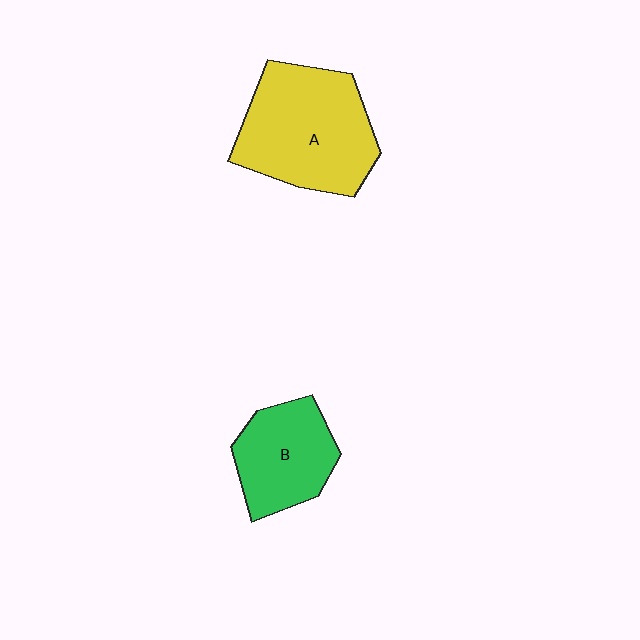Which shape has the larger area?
Shape A (yellow).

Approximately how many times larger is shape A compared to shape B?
Approximately 1.6 times.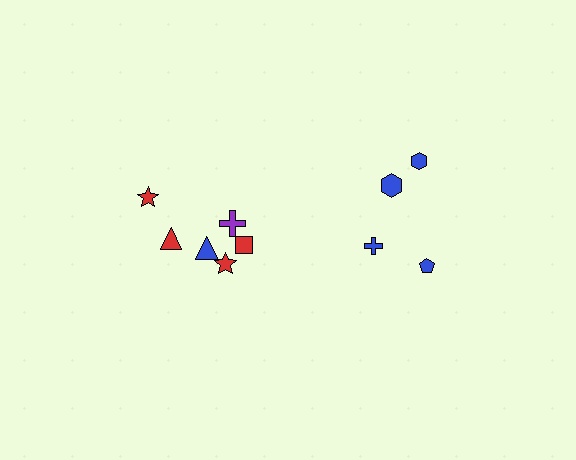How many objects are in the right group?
There are 4 objects.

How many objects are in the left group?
There are 6 objects.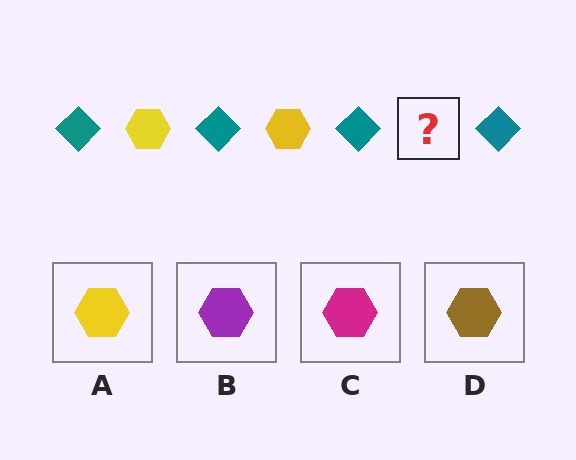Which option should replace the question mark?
Option A.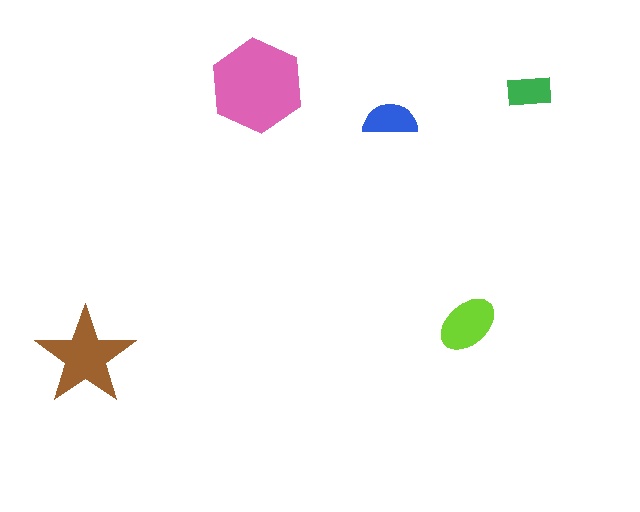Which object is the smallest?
The green rectangle.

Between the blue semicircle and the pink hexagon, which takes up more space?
The pink hexagon.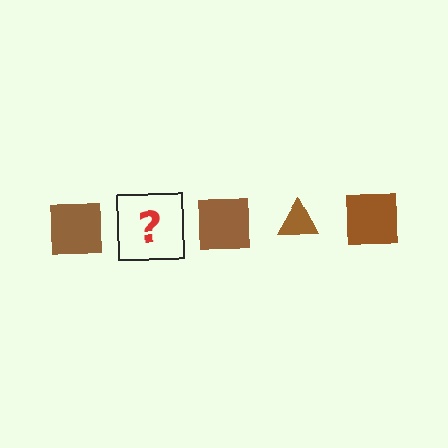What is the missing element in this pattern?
The missing element is a brown triangle.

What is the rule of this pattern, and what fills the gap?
The rule is that the pattern cycles through square, triangle shapes in brown. The gap should be filled with a brown triangle.